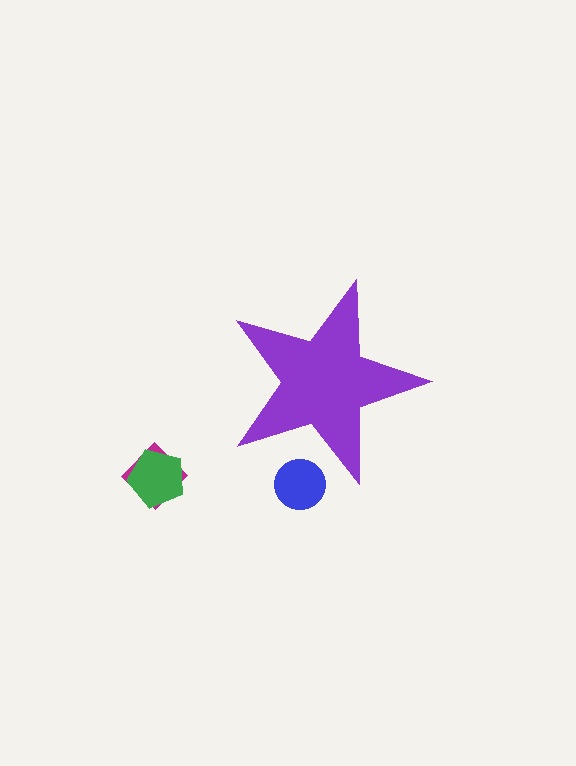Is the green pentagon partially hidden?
No, the green pentagon is fully visible.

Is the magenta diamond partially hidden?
No, the magenta diamond is fully visible.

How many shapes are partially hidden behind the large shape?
1 shape is partially hidden.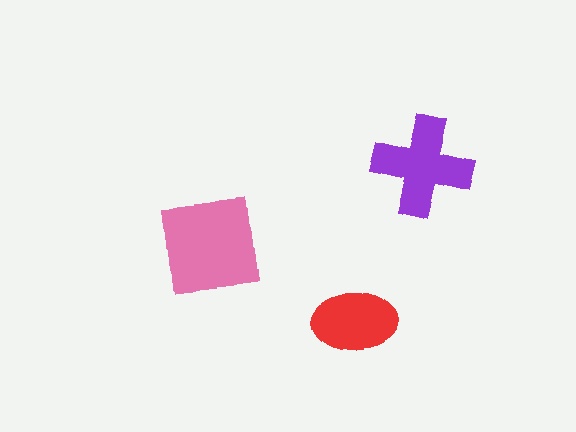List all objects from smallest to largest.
The red ellipse, the purple cross, the pink square.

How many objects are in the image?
There are 3 objects in the image.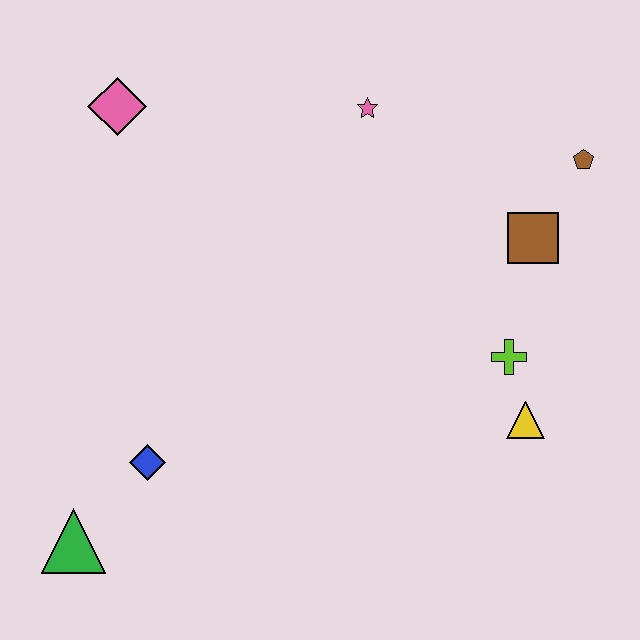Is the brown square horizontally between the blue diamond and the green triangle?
No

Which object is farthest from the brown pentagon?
The green triangle is farthest from the brown pentagon.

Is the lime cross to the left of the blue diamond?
No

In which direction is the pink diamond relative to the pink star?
The pink diamond is to the left of the pink star.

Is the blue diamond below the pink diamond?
Yes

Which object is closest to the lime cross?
The yellow triangle is closest to the lime cross.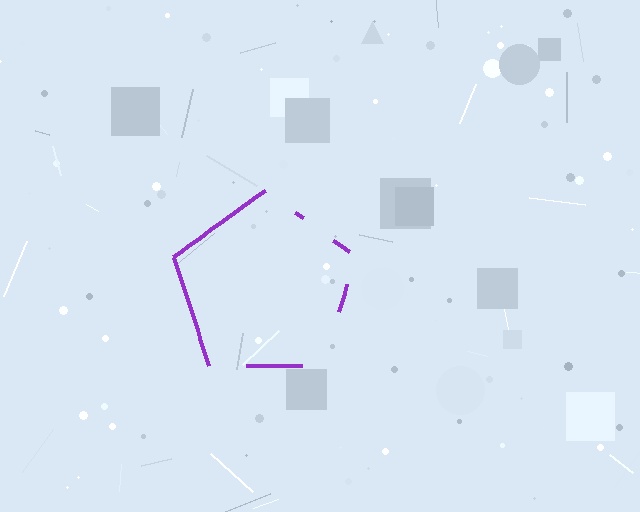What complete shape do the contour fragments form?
The contour fragments form a pentagon.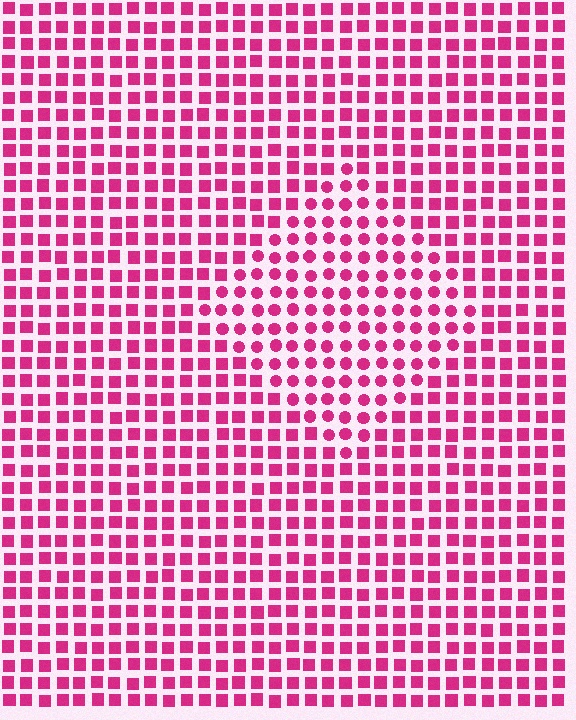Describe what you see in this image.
The image is filled with small magenta elements arranged in a uniform grid. A diamond-shaped region contains circles, while the surrounding area contains squares. The boundary is defined purely by the change in element shape.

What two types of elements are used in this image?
The image uses circles inside the diamond region and squares outside it.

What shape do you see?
I see a diamond.